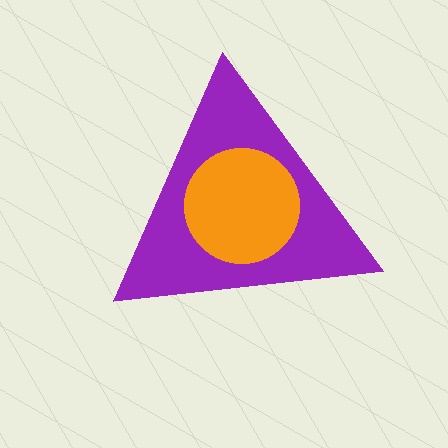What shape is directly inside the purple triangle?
The orange circle.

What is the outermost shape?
The purple triangle.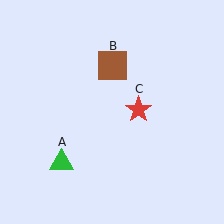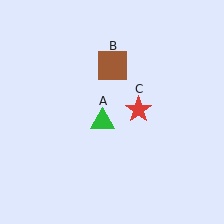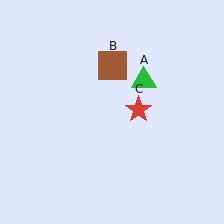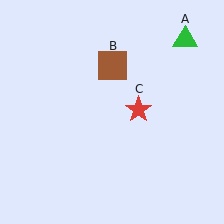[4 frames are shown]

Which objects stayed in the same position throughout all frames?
Brown square (object B) and red star (object C) remained stationary.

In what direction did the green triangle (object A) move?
The green triangle (object A) moved up and to the right.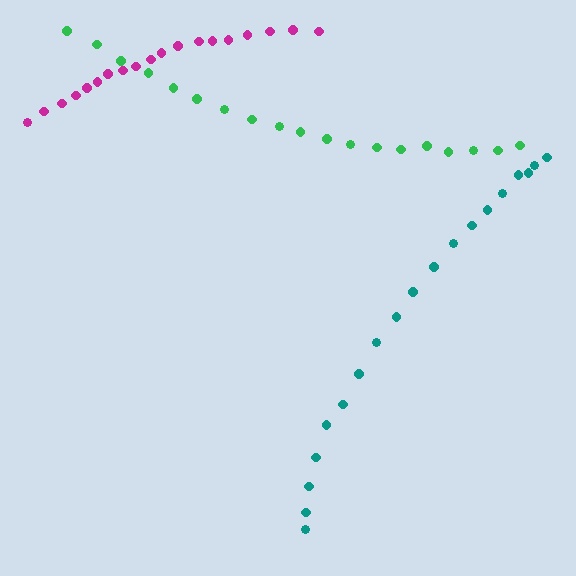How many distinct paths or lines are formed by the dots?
There are 3 distinct paths.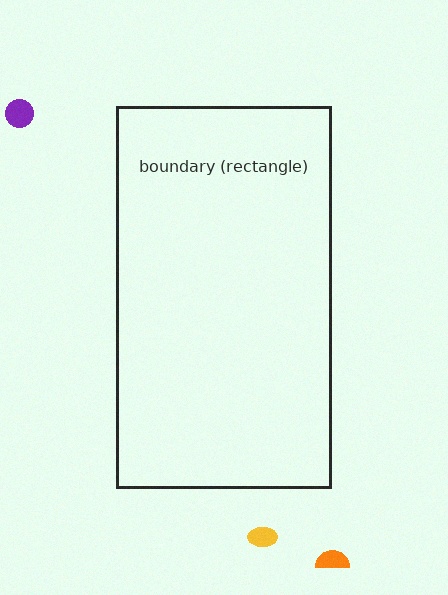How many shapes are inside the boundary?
0 inside, 3 outside.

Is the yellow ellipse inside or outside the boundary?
Outside.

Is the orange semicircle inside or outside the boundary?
Outside.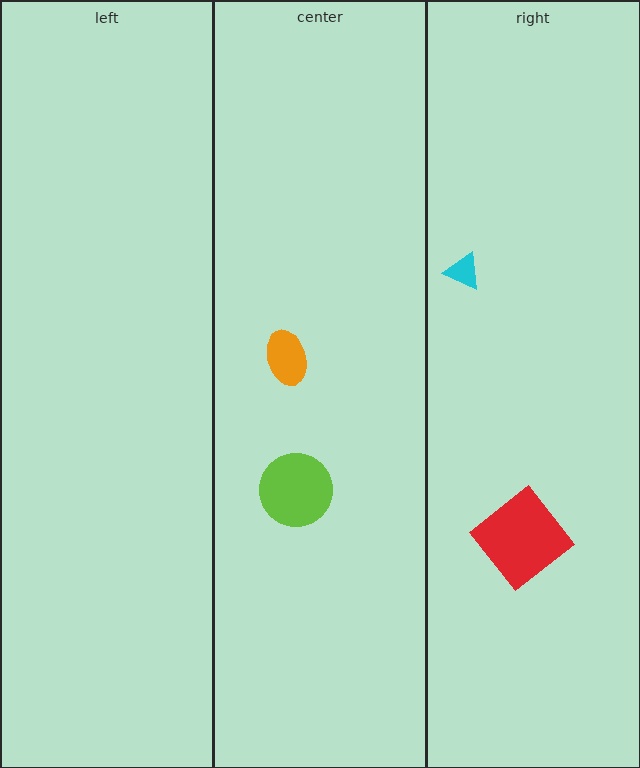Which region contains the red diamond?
The right region.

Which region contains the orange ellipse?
The center region.